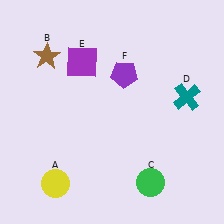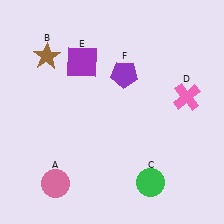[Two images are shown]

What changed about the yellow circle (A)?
In Image 1, A is yellow. In Image 2, it changed to pink.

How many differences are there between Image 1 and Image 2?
There are 2 differences between the two images.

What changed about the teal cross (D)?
In Image 1, D is teal. In Image 2, it changed to pink.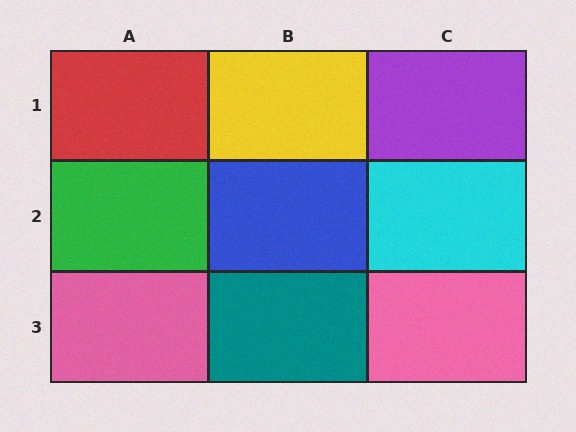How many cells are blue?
1 cell is blue.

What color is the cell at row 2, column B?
Blue.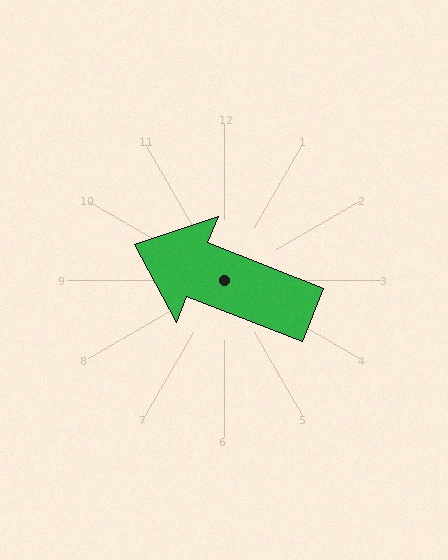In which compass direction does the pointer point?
West.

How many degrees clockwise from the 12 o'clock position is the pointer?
Approximately 291 degrees.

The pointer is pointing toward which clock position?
Roughly 10 o'clock.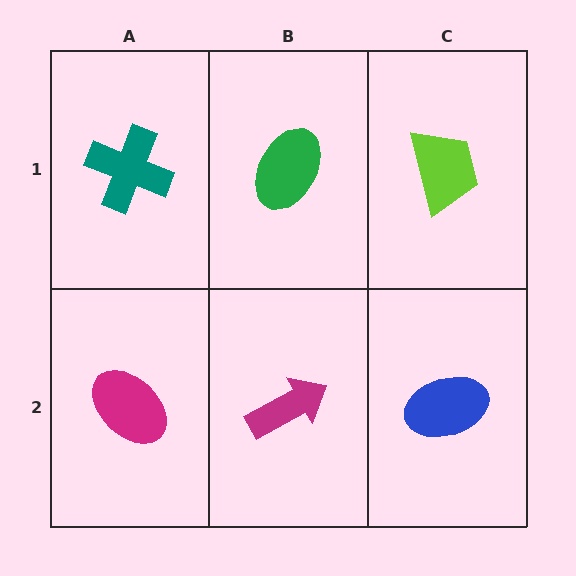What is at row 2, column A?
A magenta ellipse.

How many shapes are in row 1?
3 shapes.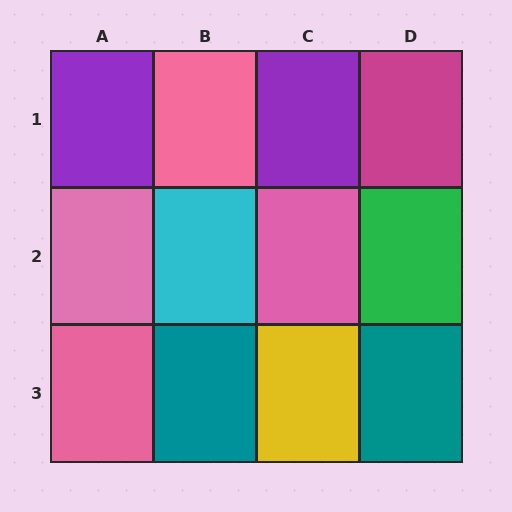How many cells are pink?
4 cells are pink.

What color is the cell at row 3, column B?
Teal.